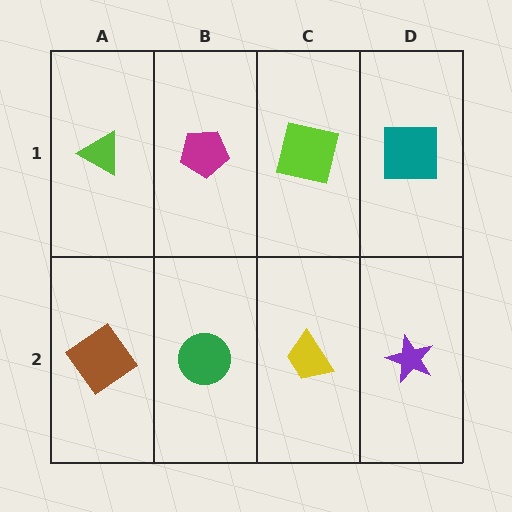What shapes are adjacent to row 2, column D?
A teal square (row 1, column D), a yellow trapezoid (row 2, column C).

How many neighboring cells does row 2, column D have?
2.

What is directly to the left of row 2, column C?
A green circle.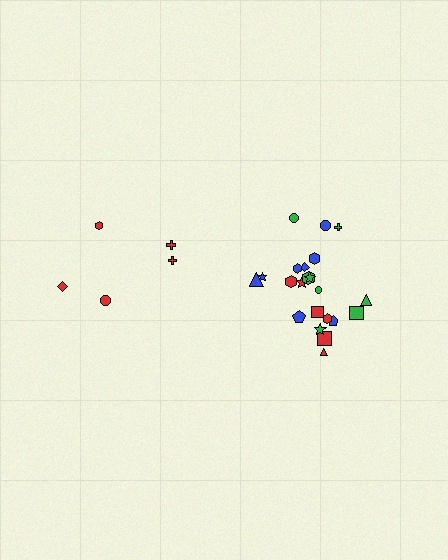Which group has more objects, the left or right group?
The right group.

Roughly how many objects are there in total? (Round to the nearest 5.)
Roughly 25 objects in total.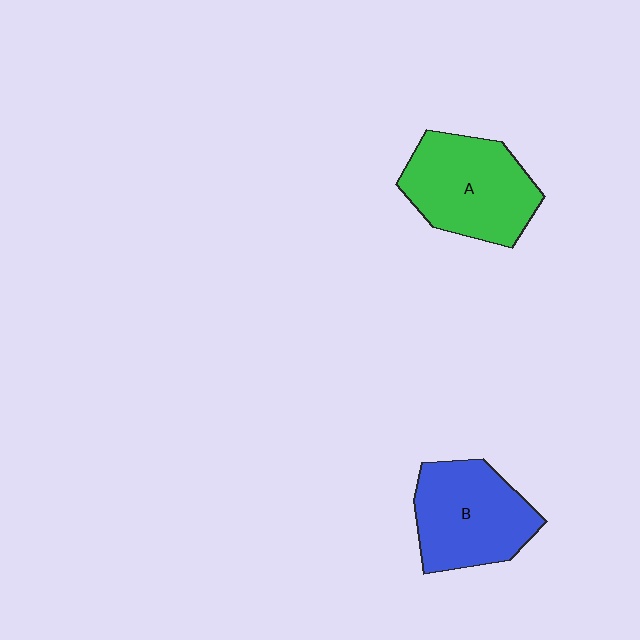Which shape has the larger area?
Shape A (green).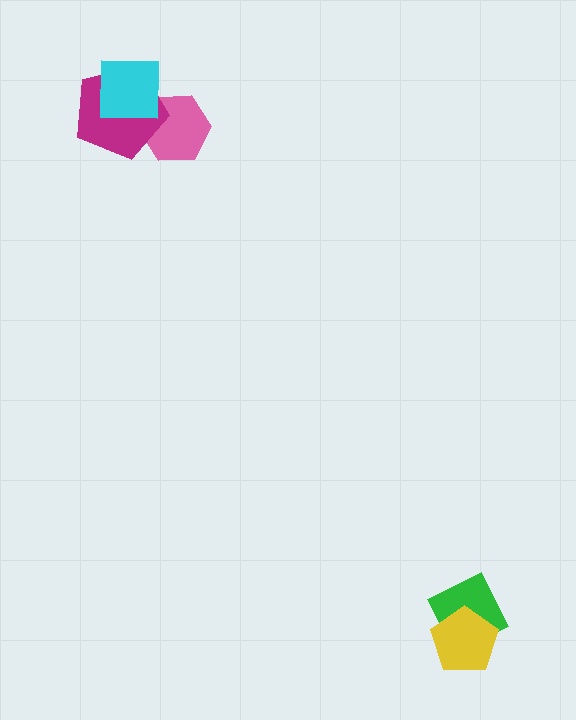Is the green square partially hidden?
Yes, it is partially covered by another shape.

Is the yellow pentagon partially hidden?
No, no other shape covers it.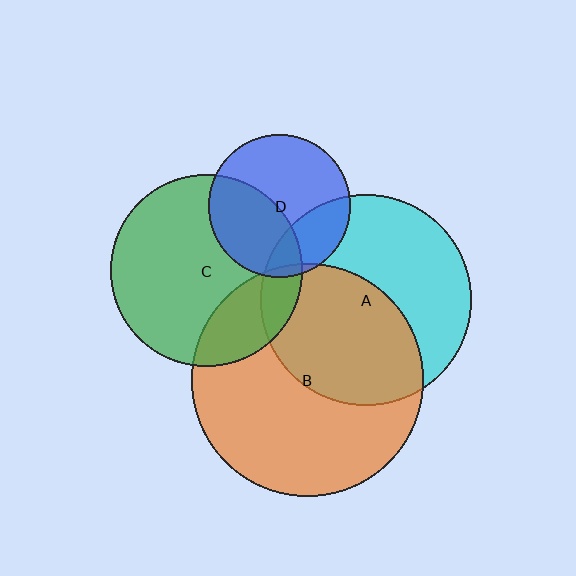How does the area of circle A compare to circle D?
Approximately 2.2 times.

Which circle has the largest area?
Circle B (orange).